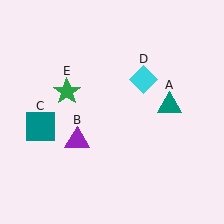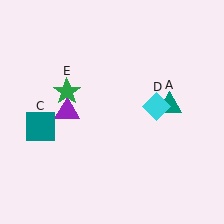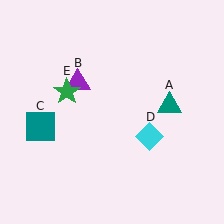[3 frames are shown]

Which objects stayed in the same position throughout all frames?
Teal triangle (object A) and teal square (object C) and green star (object E) remained stationary.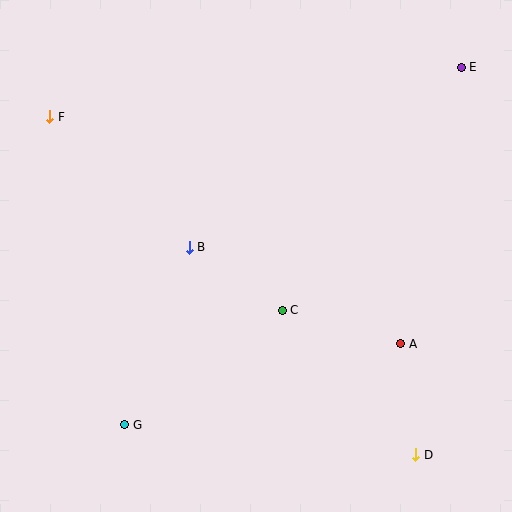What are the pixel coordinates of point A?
Point A is at (401, 344).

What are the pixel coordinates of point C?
Point C is at (282, 310).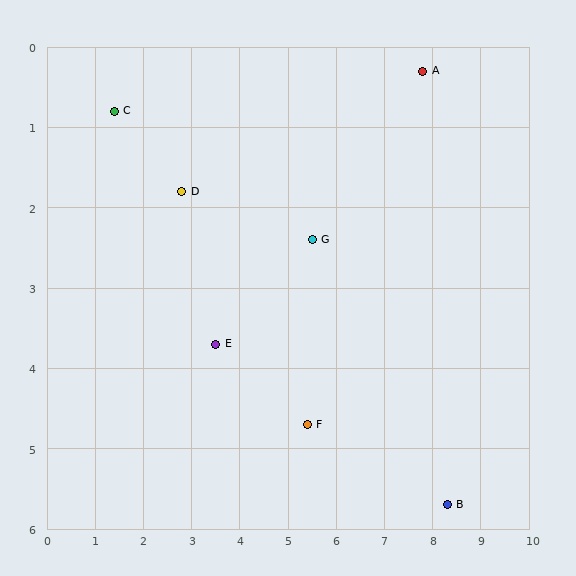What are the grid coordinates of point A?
Point A is at approximately (7.8, 0.3).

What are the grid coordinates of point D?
Point D is at approximately (2.8, 1.8).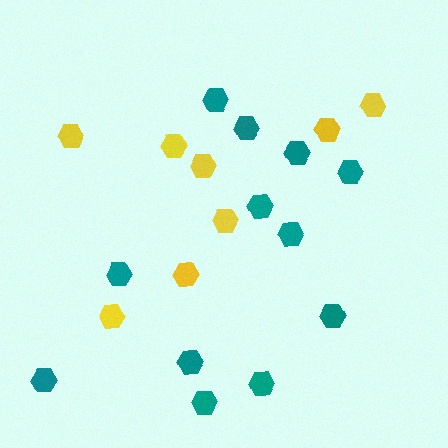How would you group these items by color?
There are 2 groups: one group of yellow hexagons (8) and one group of teal hexagons (12).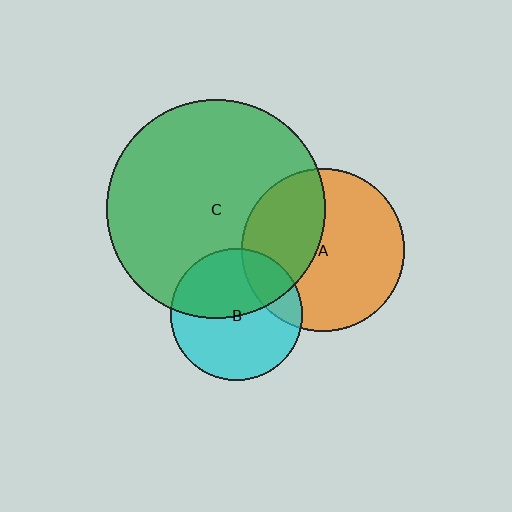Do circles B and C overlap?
Yes.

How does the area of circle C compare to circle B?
Approximately 2.7 times.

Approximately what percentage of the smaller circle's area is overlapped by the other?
Approximately 45%.